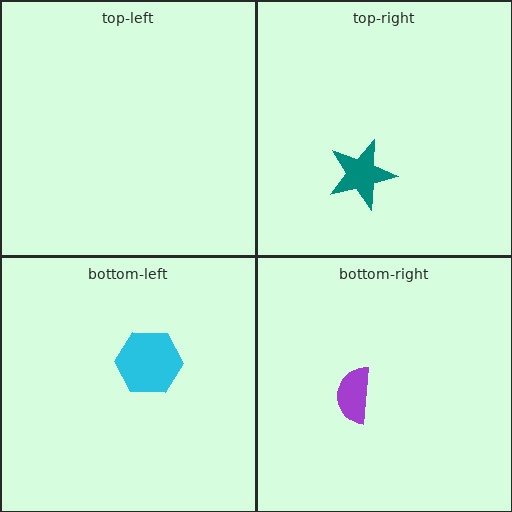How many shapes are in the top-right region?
1.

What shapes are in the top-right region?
The teal star.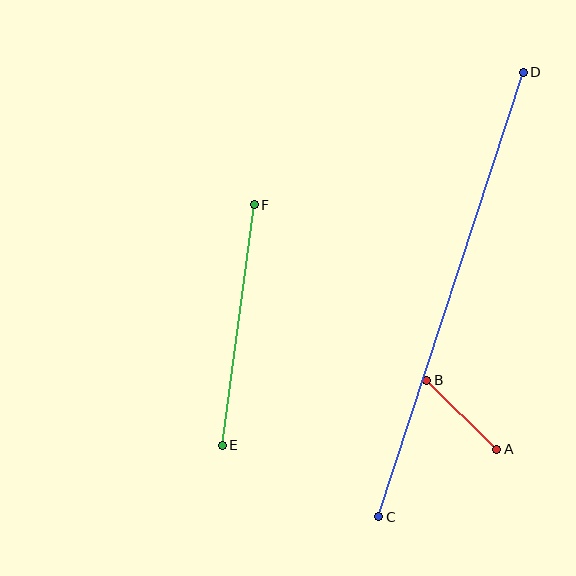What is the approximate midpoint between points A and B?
The midpoint is at approximately (462, 415) pixels.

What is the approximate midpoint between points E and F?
The midpoint is at approximately (238, 325) pixels.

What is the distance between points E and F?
The distance is approximately 243 pixels.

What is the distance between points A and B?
The distance is approximately 98 pixels.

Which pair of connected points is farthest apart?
Points C and D are farthest apart.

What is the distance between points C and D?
The distance is approximately 467 pixels.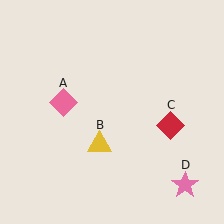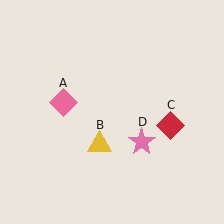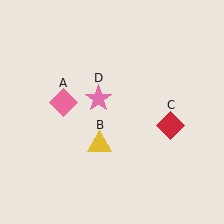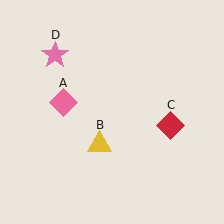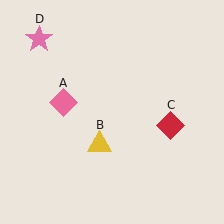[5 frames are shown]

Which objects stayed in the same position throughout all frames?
Pink diamond (object A) and yellow triangle (object B) and red diamond (object C) remained stationary.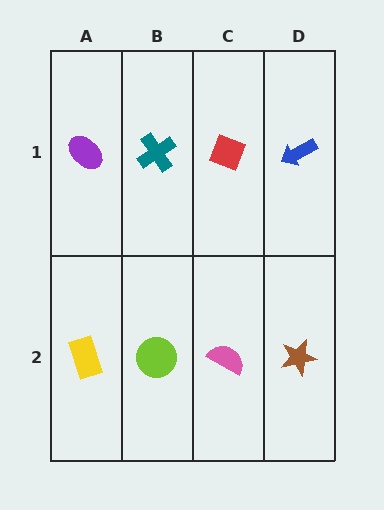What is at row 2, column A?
A yellow rectangle.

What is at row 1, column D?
A blue arrow.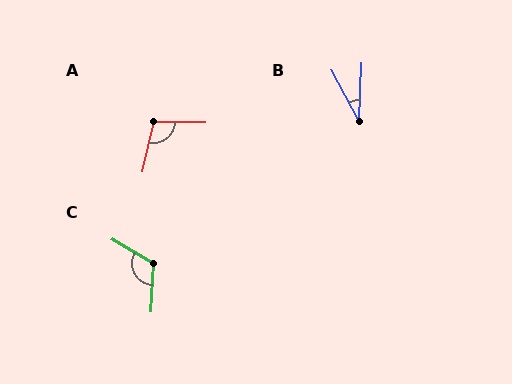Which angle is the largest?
C, at approximately 118 degrees.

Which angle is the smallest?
B, at approximately 31 degrees.